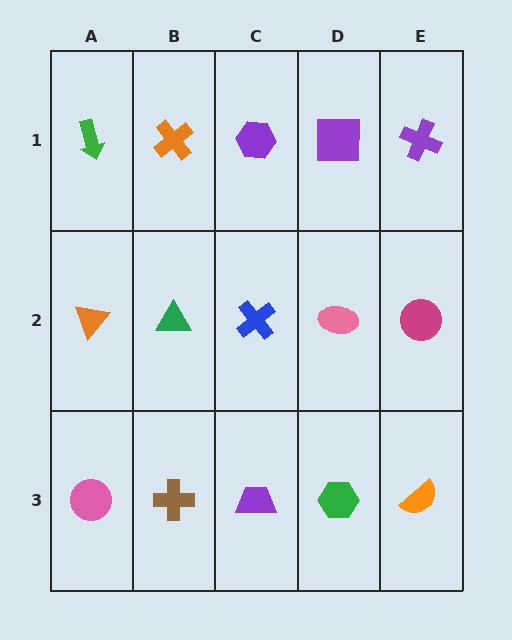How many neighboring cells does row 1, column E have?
2.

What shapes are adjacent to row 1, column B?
A green triangle (row 2, column B), a green arrow (row 1, column A), a purple hexagon (row 1, column C).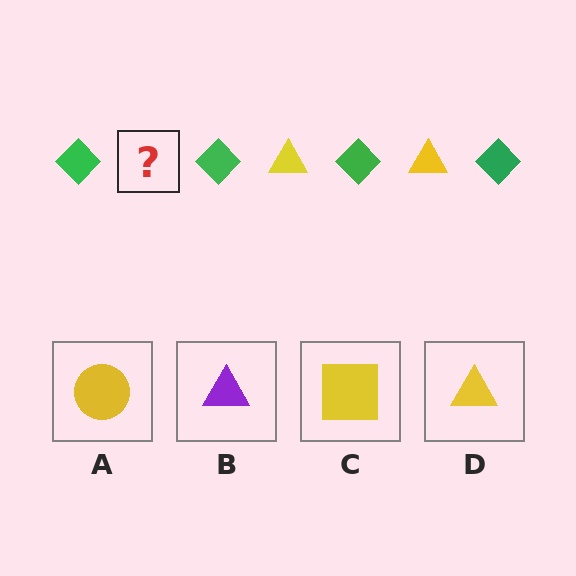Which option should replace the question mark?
Option D.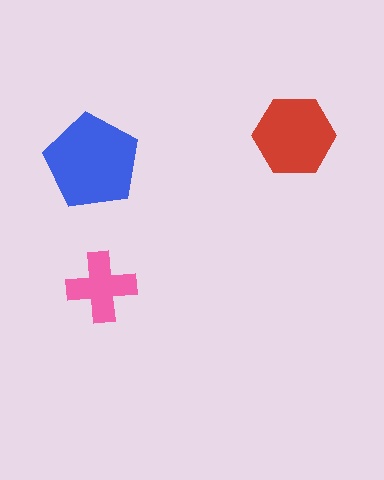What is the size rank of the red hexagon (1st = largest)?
2nd.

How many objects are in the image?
There are 3 objects in the image.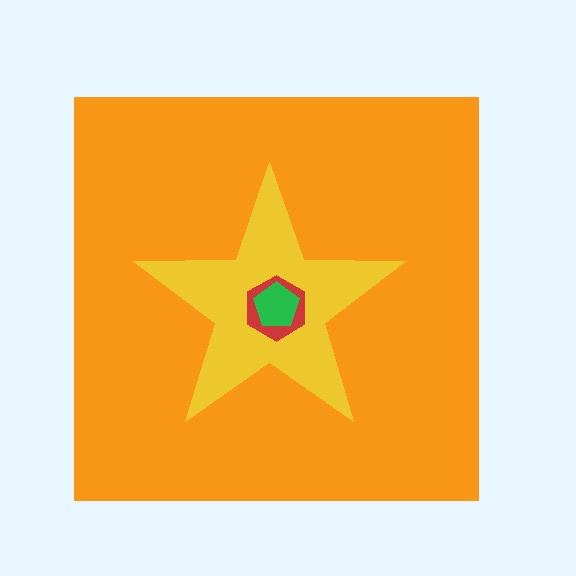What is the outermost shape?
The orange square.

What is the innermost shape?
The green pentagon.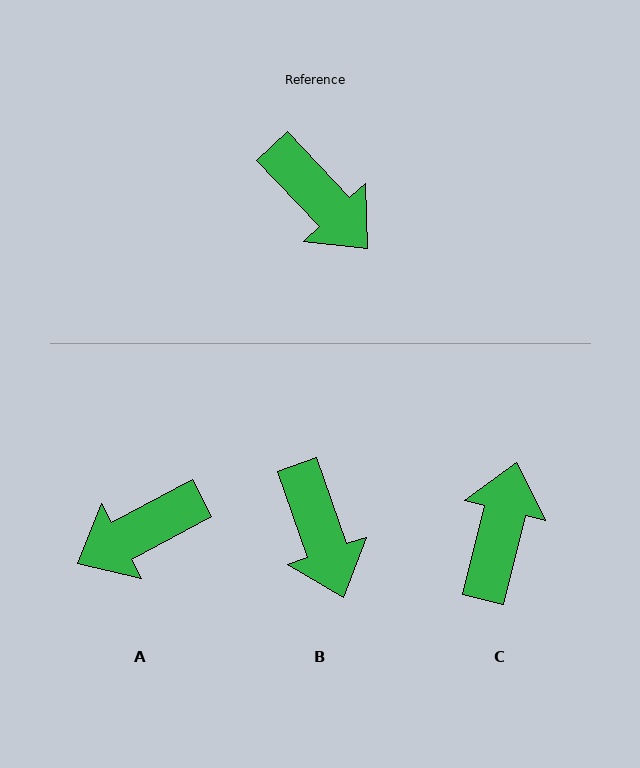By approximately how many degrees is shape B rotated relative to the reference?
Approximately 24 degrees clockwise.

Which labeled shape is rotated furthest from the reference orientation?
C, about 123 degrees away.